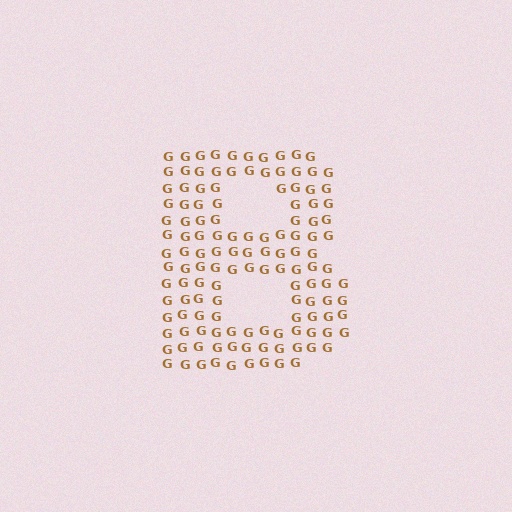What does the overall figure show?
The overall figure shows the letter B.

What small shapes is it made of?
It is made of small letter G's.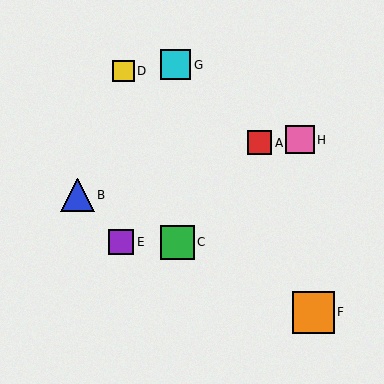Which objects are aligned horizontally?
Objects C, E are aligned horizontally.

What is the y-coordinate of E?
Object E is at y≈242.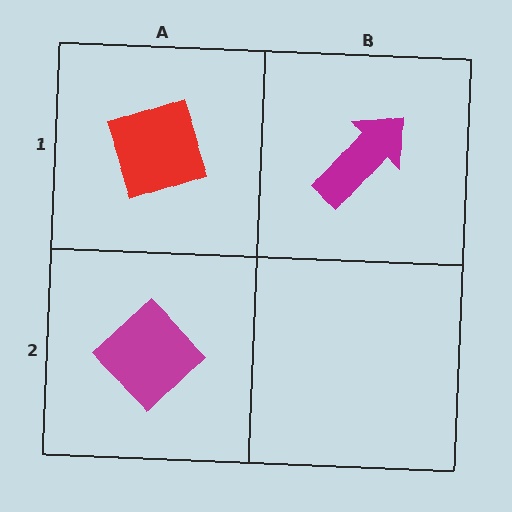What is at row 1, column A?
A red diamond.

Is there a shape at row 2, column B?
No, that cell is empty.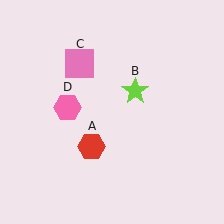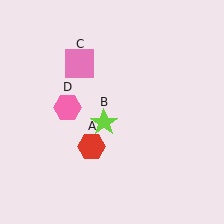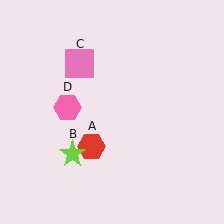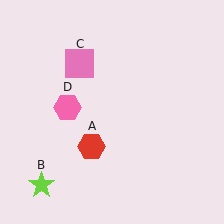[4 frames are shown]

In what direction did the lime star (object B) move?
The lime star (object B) moved down and to the left.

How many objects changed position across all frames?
1 object changed position: lime star (object B).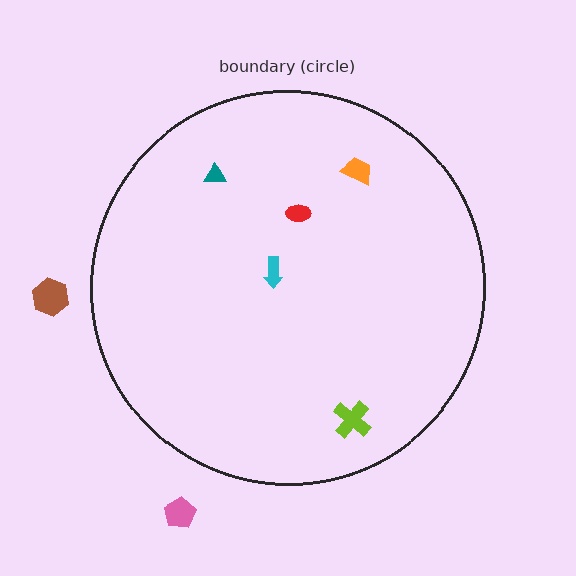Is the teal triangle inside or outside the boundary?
Inside.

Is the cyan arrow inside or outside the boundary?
Inside.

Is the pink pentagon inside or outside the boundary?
Outside.